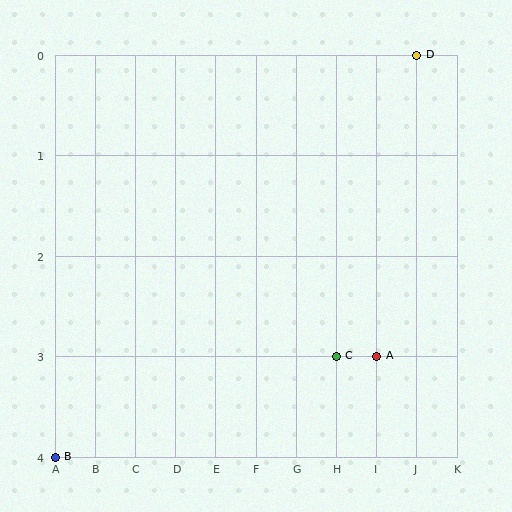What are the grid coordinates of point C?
Point C is at grid coordinates (H, 3).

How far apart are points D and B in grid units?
Points D and B are 9 columns and 4 rows apart (about 9.8 grid units diagonally).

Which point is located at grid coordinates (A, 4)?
Point B is at (A, 4).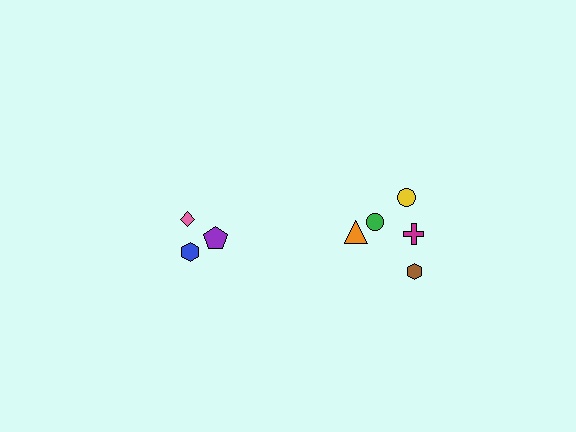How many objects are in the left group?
There are 3 objects.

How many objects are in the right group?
There are 5 objects.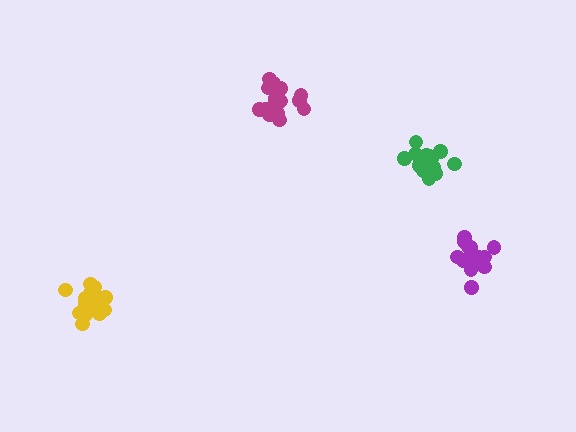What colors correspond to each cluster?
The clusters are colored: green, purple, magenta, yellow.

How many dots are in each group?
Group 1: 17 dots, Group 2: 14 dots, Group 3: 20 dots, Group 4: 20 dots (71 total).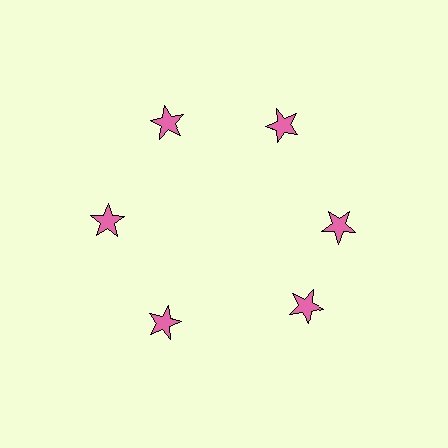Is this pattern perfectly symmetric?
No. The 6 pink stars are arranged in a ring, but one element near the 5 o'clock position is rotated out of alignment along the ring, breaking the 6-fold rotational symmetry.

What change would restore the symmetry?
The symmetry would be restored by rotating it back into even spacing with its neighbors so that all 6 stars sit at equal angles and equal distance from the center.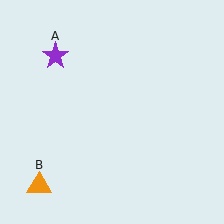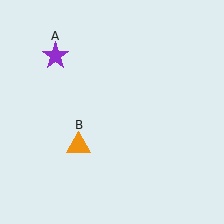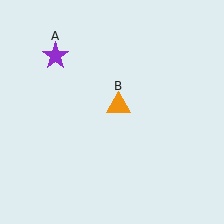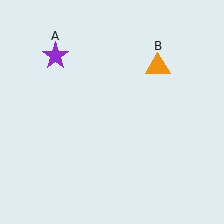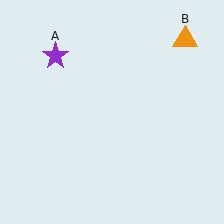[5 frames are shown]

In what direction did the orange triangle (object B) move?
The orange triangle (object B) moved up and to the right.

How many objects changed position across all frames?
1 object changed position: orange triangle (object B).